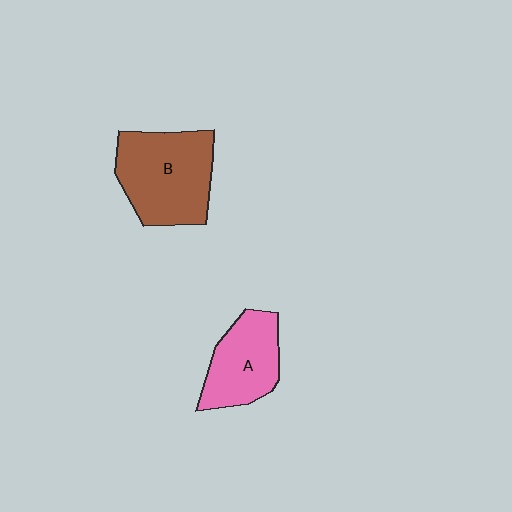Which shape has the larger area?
Shape B (brown).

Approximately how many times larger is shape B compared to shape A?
Approximately 1.4 times.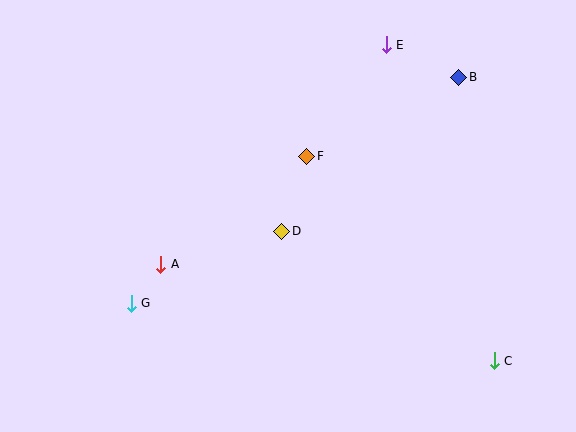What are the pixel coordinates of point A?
Point A is at (161, 264).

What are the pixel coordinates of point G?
Point G is at (131, 303).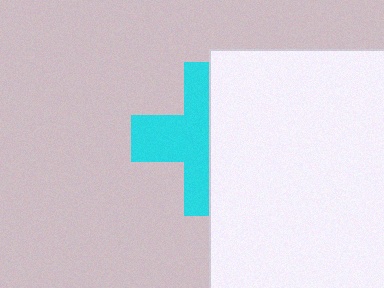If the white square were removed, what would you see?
You would see the complete cyan cross.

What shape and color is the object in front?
The object in front is a white square.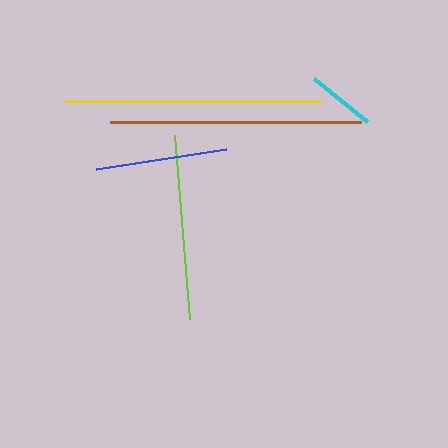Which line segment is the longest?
The yellow line is the longest at approximately 256 pixels.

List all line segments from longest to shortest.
From longest to shortest: yellow, brown, lime, blue, cyan.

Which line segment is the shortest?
The cyan line is the shortest at approximately 68 pixels.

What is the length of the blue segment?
The blue segment is approximately 132 pixels long.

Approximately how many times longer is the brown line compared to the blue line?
The brown line is approximately 1.9 times the length of the blue line.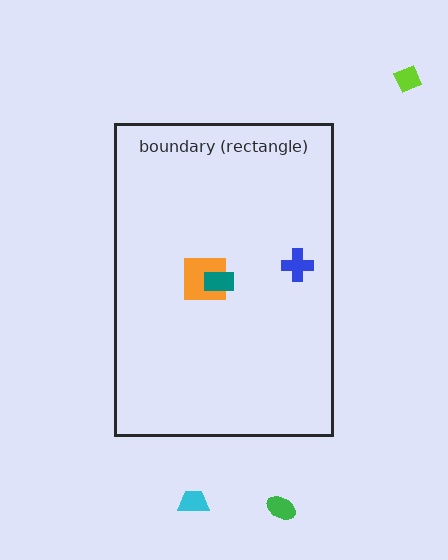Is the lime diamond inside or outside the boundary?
Outside.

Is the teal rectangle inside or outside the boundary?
Inside.